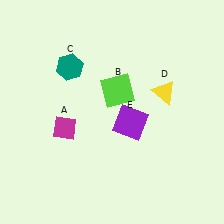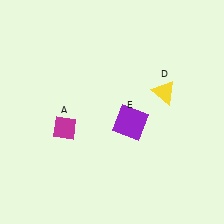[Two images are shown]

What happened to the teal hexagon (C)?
The teal hexagon (C) was removed in Image 2. It was in the top-left area of Image 1.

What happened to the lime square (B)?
The lime square (B) was removed in Image 2. It was in the top-right area of Image 1.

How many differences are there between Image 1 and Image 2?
There are 2 differences between the two images.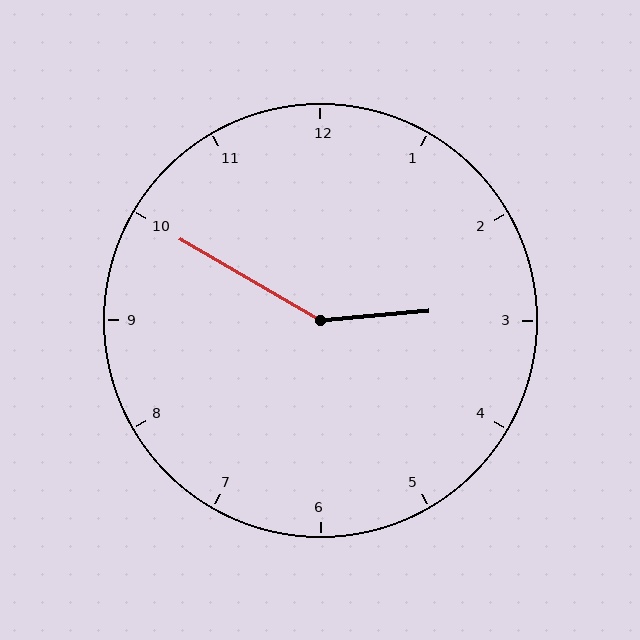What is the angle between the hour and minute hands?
Approximately 145 degrees.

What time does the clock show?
2:50.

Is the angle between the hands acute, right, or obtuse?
It is obtuse.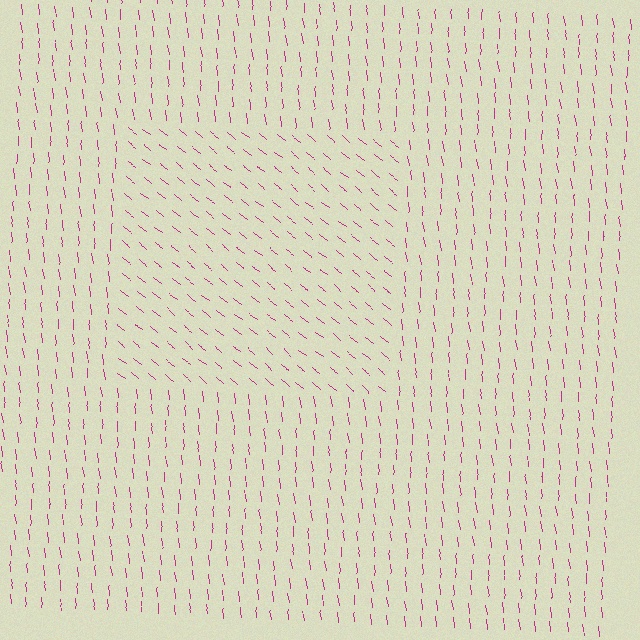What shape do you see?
I see a rectangle.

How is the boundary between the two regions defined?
The boundary is defined purely by a change in line orientation (approximately 45 degrees difference). All lines are the same color and thickness.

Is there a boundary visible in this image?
Yes, there is a texture boundary formed by a change in line orientation.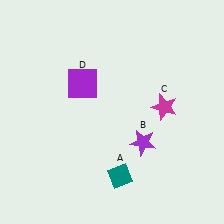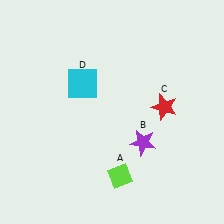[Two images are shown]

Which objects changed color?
A changed from teal to lime. C changed from magenta to red. D changed from purple to cyan.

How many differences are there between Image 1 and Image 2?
There are 3 differences between the two images.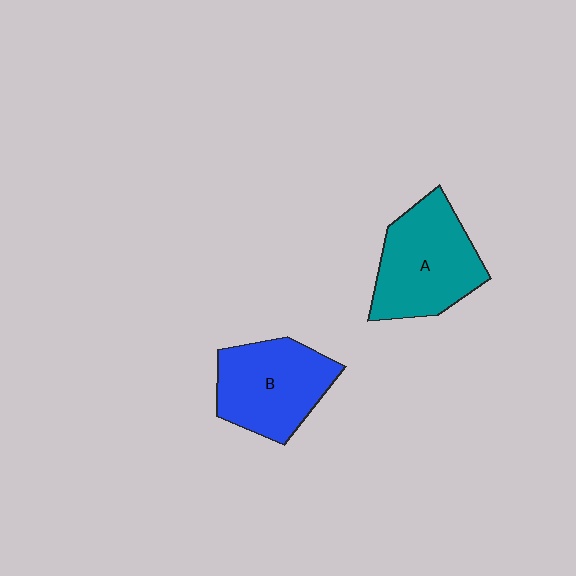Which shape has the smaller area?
Shape B (blue).